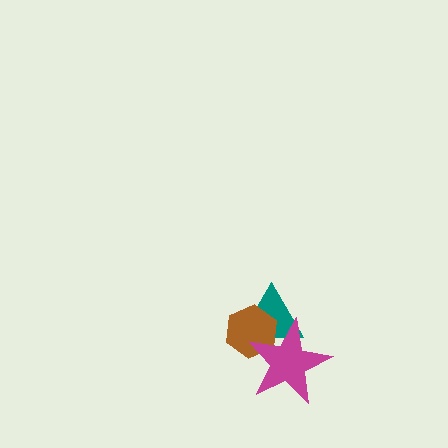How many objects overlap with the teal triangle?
2 objects overlap with the teal triangle.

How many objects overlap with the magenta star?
2 objects overlap with the magenta star.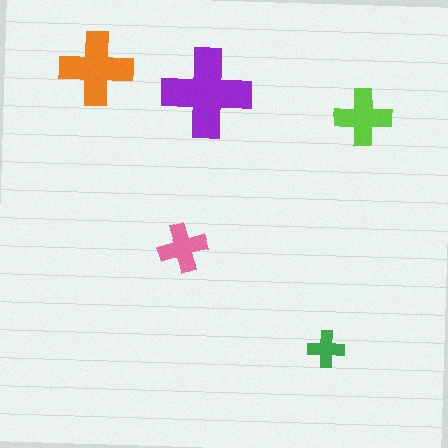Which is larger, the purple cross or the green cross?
The purple one.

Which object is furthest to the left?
The orange cross is leftmost.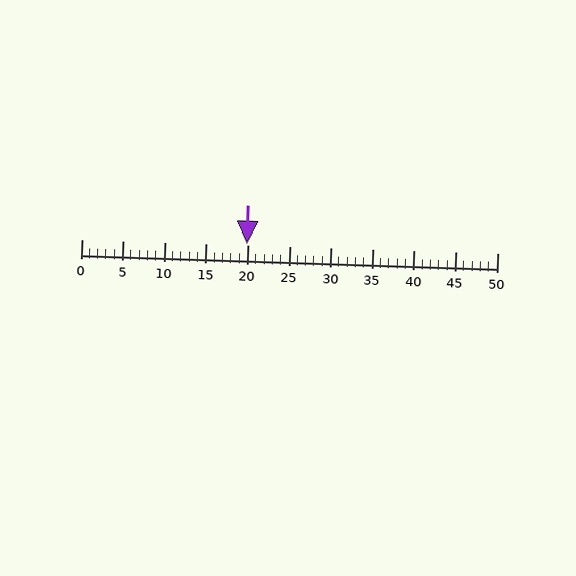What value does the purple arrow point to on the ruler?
The purple arrow points to approximately 20.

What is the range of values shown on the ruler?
The ruler shows values from 0 to 50.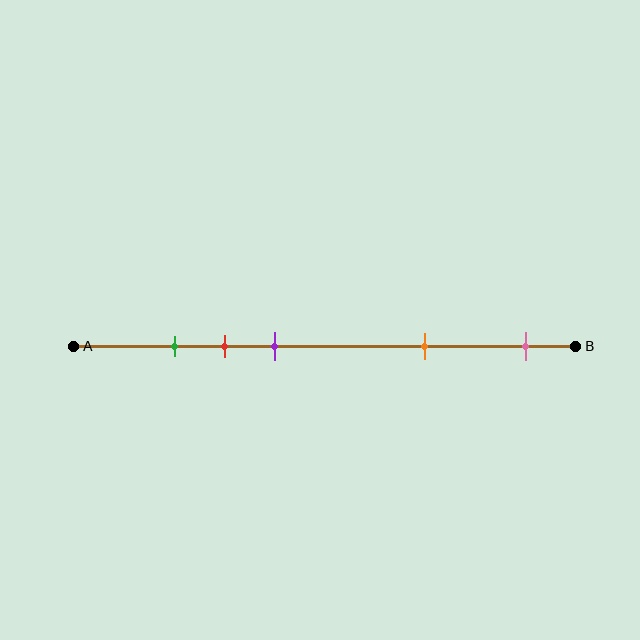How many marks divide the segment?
There are 5 marks dividing the segment.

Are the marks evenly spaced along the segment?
No, the marks are not evenly spaced.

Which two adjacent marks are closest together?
The green and red marks are the closest adjacent pair.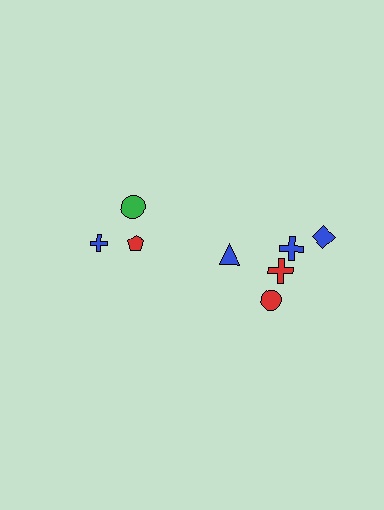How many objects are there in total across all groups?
There are 8 objects.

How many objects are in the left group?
There are 3 objects.